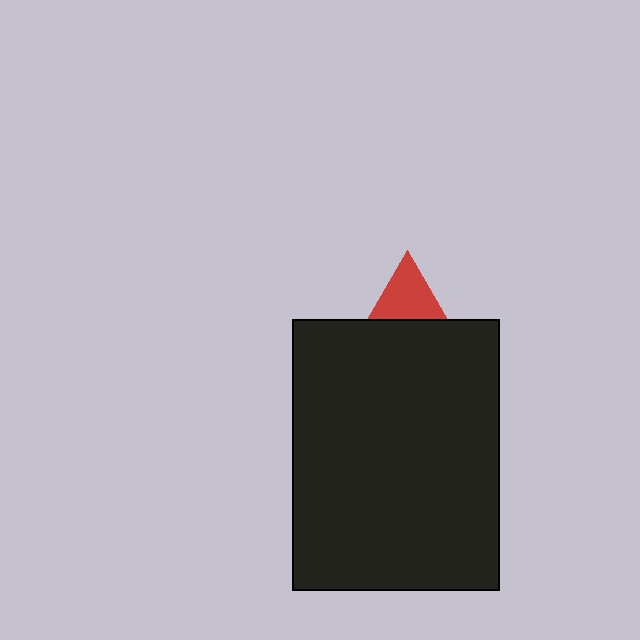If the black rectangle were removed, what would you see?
You would see the complete red triangle.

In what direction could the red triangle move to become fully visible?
The red triangle could move up. That would shift it out from behind the black rectangle entirely.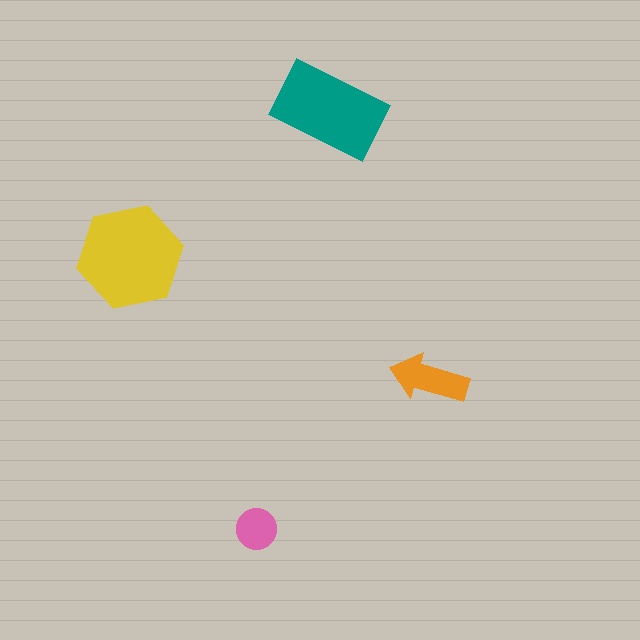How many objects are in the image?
There are 4 objects in the image.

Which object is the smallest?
The pink circle.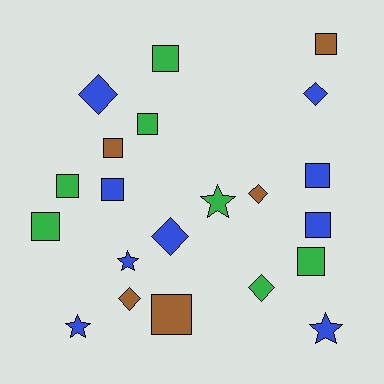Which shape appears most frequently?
Square, with 11 objects.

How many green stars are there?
There is 1 green star.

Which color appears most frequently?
Blue, with 9 objects.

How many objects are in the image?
There are 21 objects.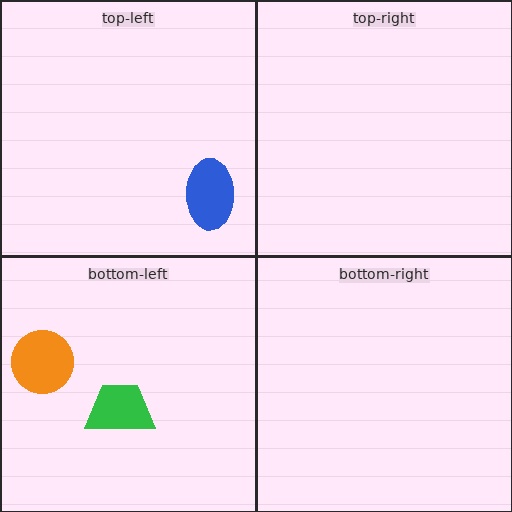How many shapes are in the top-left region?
1.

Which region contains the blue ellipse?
The top-left region.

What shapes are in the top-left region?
The blue ellipse.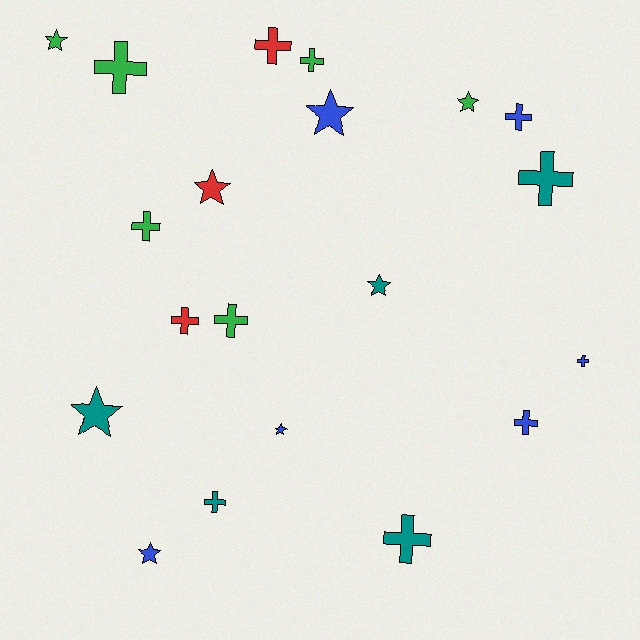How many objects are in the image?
There are 20 objects.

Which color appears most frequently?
Green, with 6 objects.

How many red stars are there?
There is 1 red star.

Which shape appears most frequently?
Cross, with 12 objects.